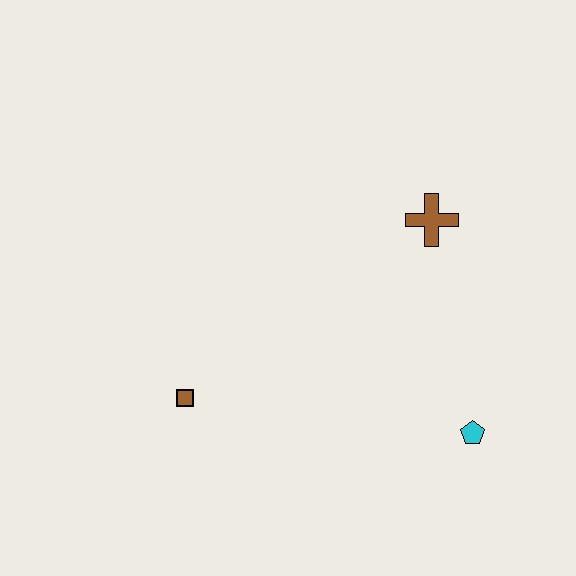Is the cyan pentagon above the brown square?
No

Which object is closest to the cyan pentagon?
The brown cross is closest to the cyan pentagon.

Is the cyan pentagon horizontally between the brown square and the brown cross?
No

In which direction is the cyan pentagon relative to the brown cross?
The cyan pentagon is below the brown cross.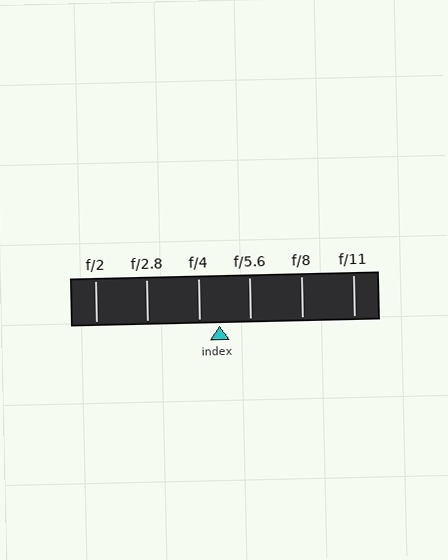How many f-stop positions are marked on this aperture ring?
There are 6 f-stop positions marked.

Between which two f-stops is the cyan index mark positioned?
The index mark is between f/4 and f/5.6.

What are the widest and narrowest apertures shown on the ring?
The widest aperture shown is f/2 and the narrowest is f/11.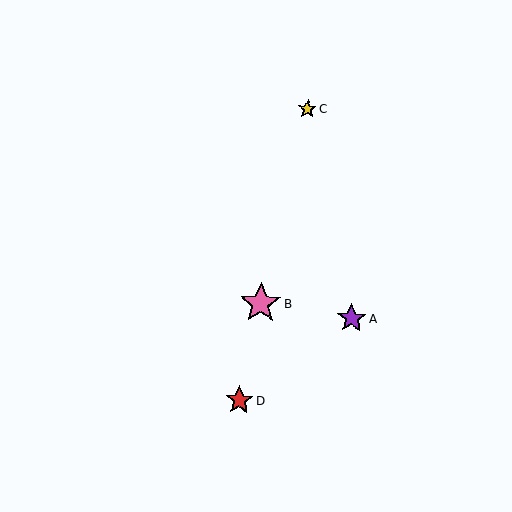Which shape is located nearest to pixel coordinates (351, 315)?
The purple star (labeled A) at (352, 318) is nearest to that location.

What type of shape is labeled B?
Shape B is a pink star.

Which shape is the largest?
The pink star (labeled B) is the largest.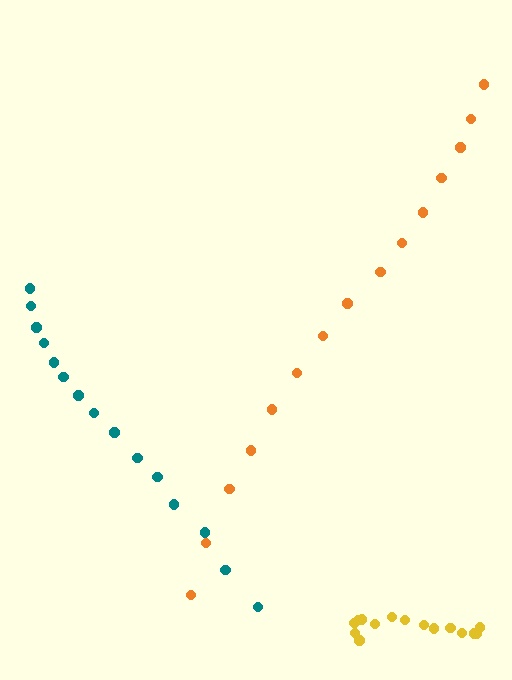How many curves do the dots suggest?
There are 3 distinct paths.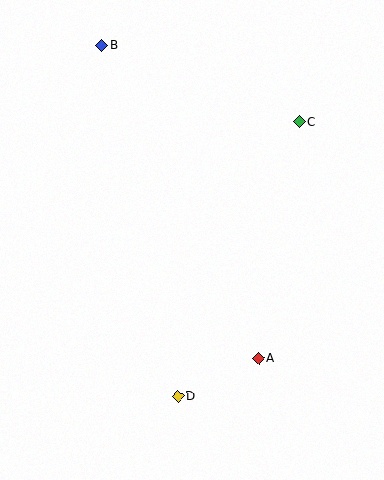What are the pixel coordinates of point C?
Point C is at (299, 122).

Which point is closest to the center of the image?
Point A at (258, 358) is closest to the center.